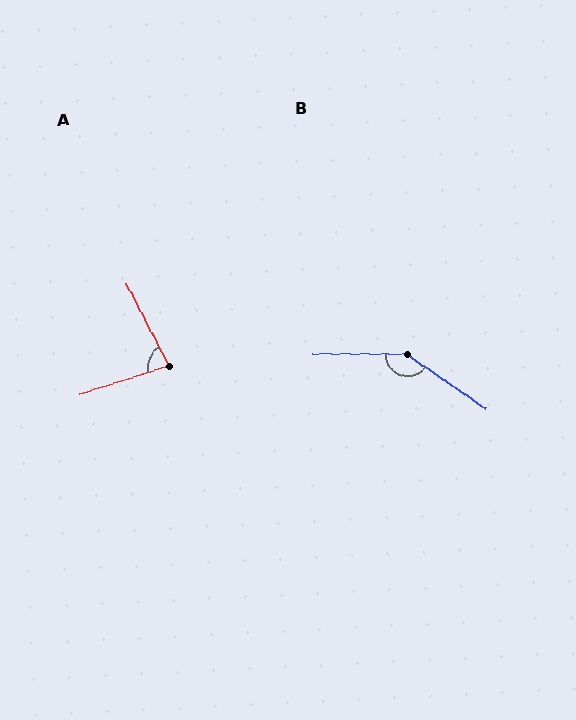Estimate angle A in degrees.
Approximately 81 degrees.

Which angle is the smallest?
A, at approximately 81 degrees.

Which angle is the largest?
B, at approximately 145 degrees.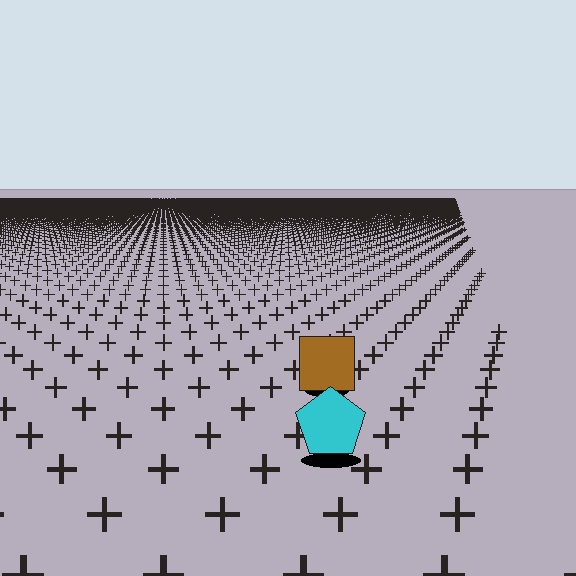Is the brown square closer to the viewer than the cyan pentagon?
No. The cyan pentagon is closer — you can tell from the texture gradient: the ground texture is coarser near it.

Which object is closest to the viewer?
The cyan pentagon is closest. The texture marks near it are larger and more spread out.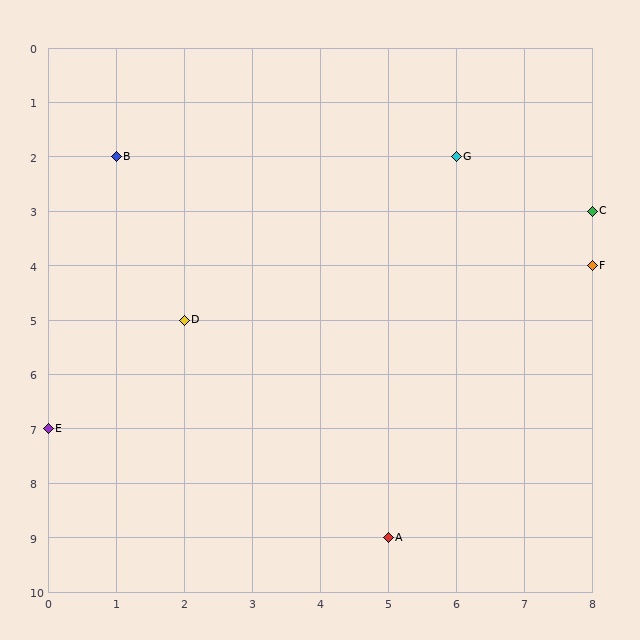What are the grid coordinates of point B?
Point B is at grid coordinates (1, 2).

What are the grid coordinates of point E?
Point E is at grid coordinates (0, 7).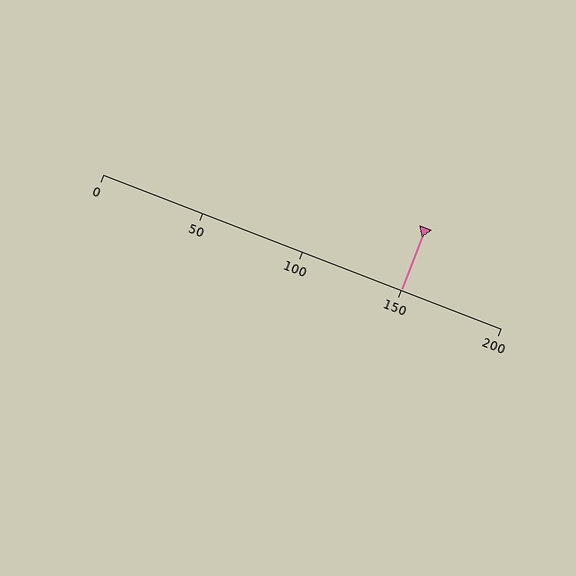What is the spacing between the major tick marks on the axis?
The major ticks are spaced 50 apart.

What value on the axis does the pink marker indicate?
The marker indicates approximately 150.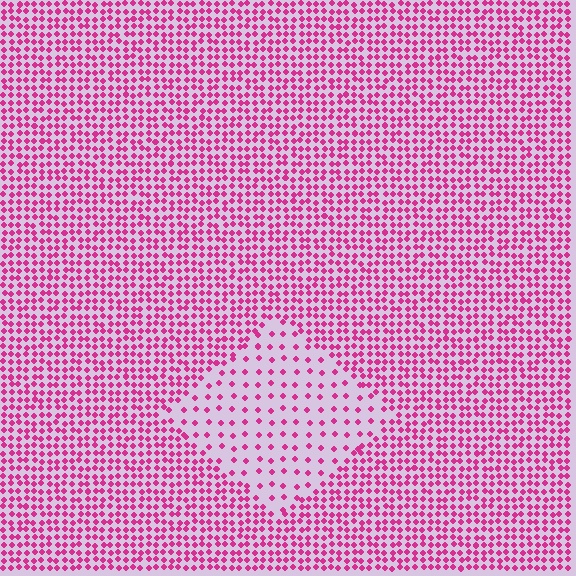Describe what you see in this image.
The image contains small magenta elements arranged at two different densities. A diamond-shaped region is visible where the elements are less densely packed than the surrounding area.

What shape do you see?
I see a diamond.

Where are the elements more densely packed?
The elements are more densely packed outside the diamond boundary.